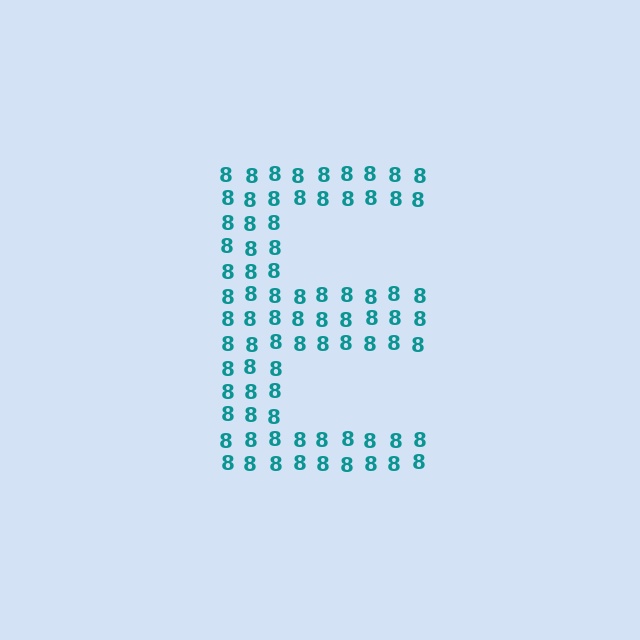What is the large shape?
The large shape is the letter E.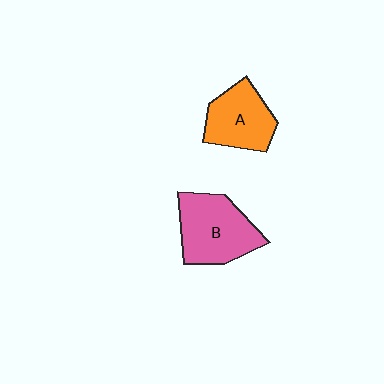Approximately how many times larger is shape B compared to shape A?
Approximately 1.3 times.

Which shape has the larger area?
Shape B (pink).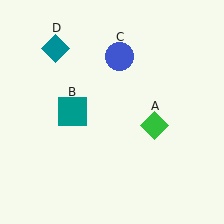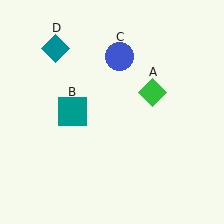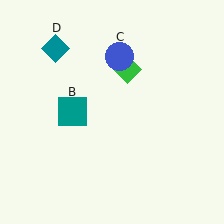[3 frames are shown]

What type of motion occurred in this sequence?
The green diamond (object A) rotated counterclockwise around the center of the scene.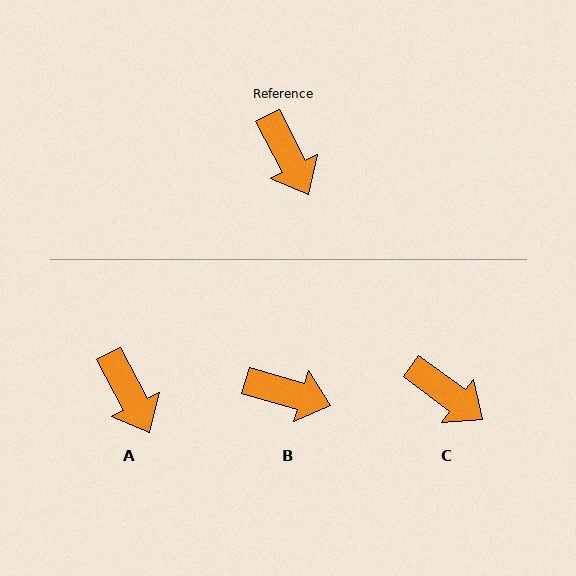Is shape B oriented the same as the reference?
No, it is off by about 46 degrees.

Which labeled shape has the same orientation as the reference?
A.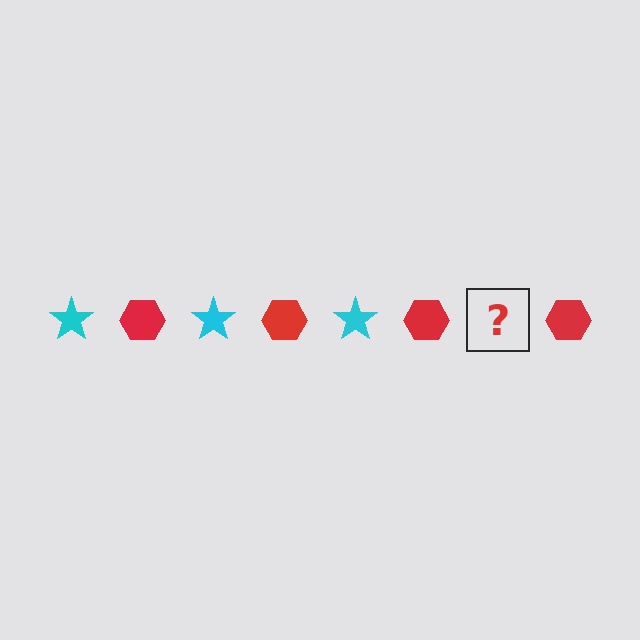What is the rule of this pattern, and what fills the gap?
The rule is that the pattern alternates between cyan star and red hexagon. The gap should be filled with a cyan star.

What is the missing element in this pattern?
The missing element is a cyan star.